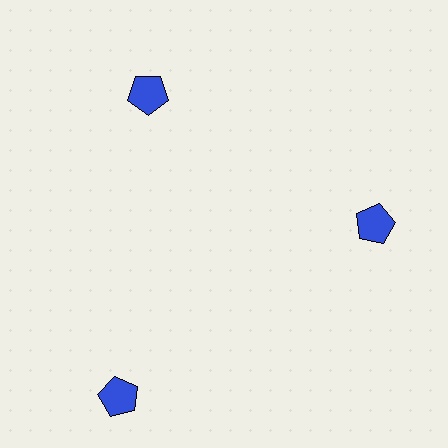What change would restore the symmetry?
The symmetry would be restored by moving it inward, back onto the ring so that all 3 pentagons sit at equal angles and equal distance from the center.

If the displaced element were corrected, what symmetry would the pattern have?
It would have 3-fold rotational symmetry — the pattern would map onto itself every 120 degrees.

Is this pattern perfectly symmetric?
No. The 3 blue pentagons are arranged in a ring, but one element near the 7 o'clock position is pushed outward from the center, breaking the 3-fold rotational symmetry.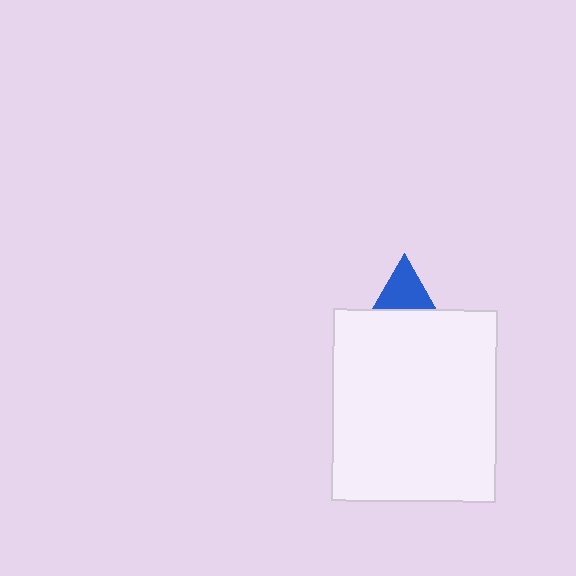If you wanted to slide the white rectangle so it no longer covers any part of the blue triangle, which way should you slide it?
Slide it down — that is the most direct way to separate the two shapes.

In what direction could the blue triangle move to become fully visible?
The blue triangle could move up. That would shift it out from behind the white rectangle entirely.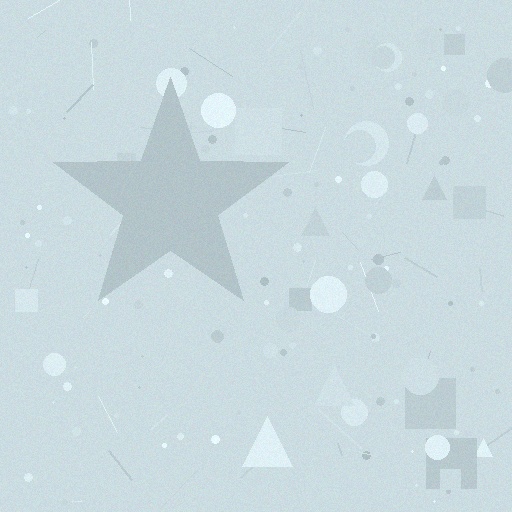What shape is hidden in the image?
A star is hidden in the image.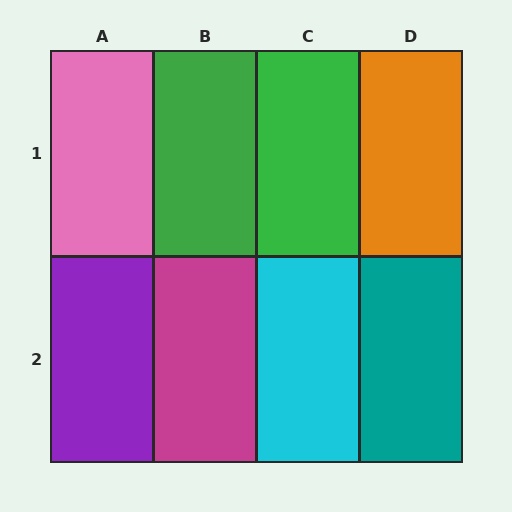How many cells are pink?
1 cell is pink.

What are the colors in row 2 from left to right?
Purple, magenta, cyan, teal.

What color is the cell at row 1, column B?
Green.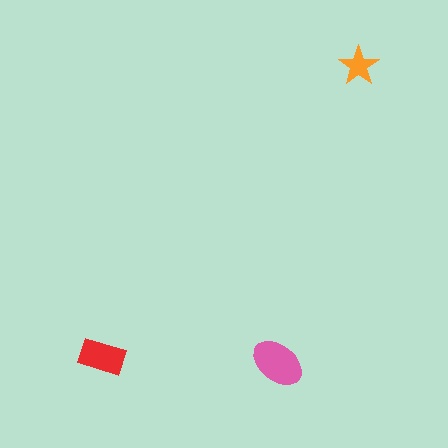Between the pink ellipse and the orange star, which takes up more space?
The pink ellipse.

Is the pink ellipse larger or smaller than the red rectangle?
Larger.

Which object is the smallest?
The orange star.